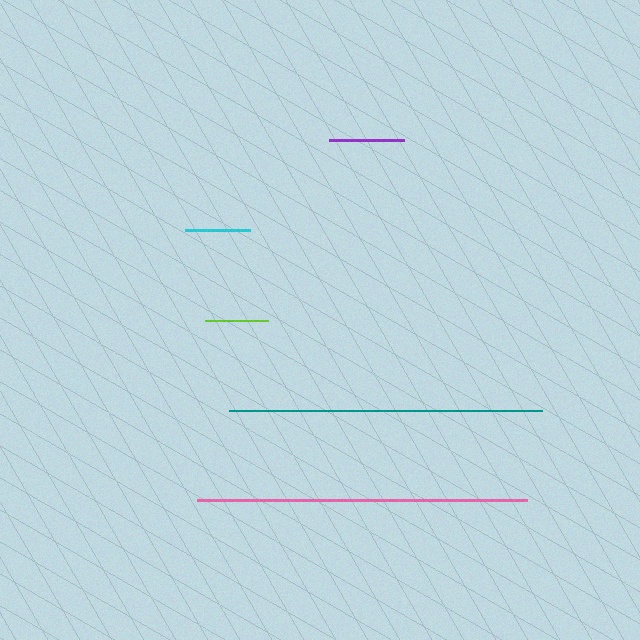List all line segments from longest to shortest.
From longest to shortest: pink, teal, purple, cyan, lime.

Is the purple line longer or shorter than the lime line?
The purple line is longer than the lime line.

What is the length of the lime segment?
The lime segment is approximately 63 pixels long.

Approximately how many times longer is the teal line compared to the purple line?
The teal line is approximately 4.2 times the length of the purple line.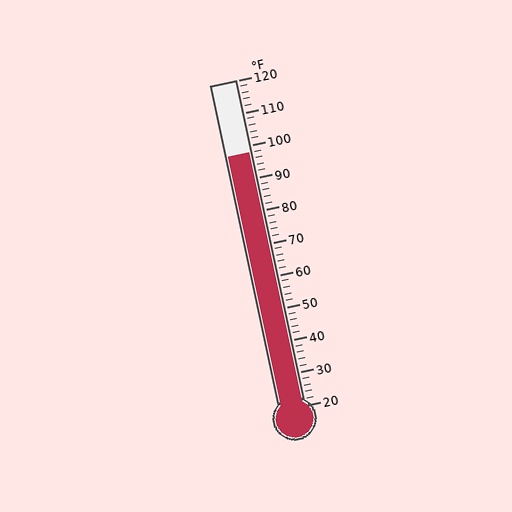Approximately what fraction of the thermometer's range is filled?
The thermometer is filled to approximately 80% of its range.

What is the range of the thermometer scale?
The thermometer scale ranges from 20°F to 120°F.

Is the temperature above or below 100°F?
The temperature is below 100°F.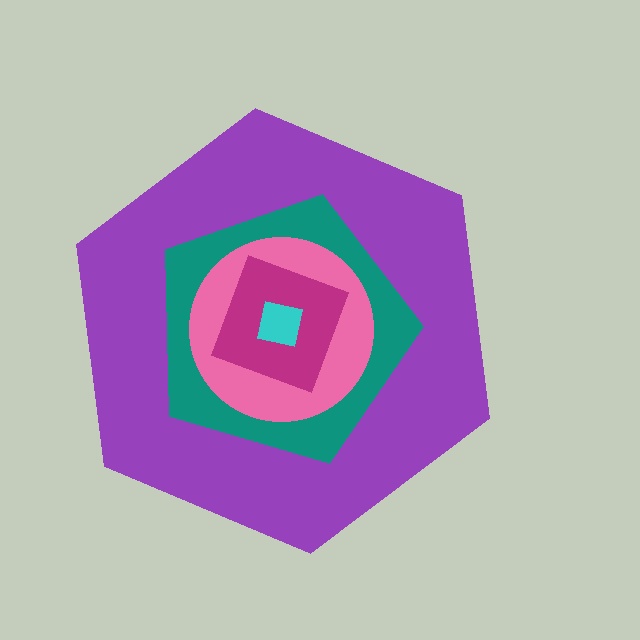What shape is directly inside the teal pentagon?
The pink circle.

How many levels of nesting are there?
5.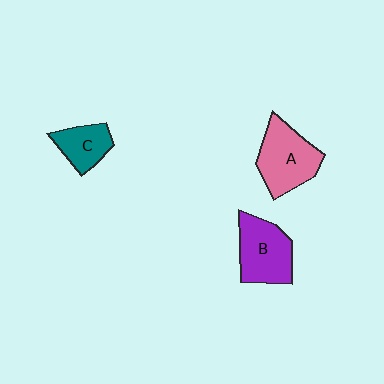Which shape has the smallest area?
Shape C (teal).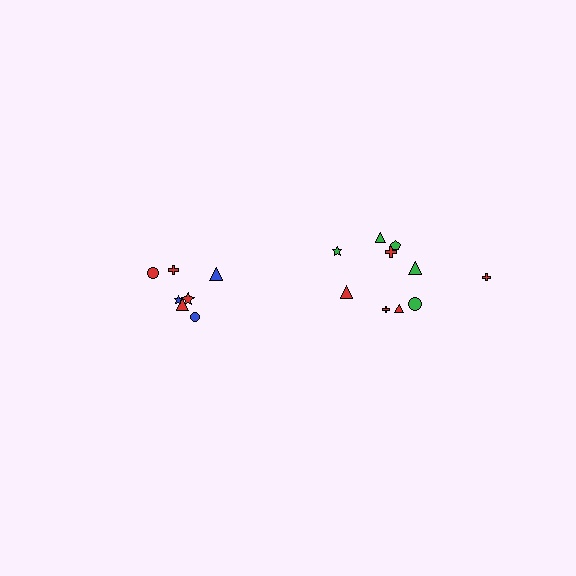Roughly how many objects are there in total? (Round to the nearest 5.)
Roughly 15 objects in total.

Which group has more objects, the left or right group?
The right group.